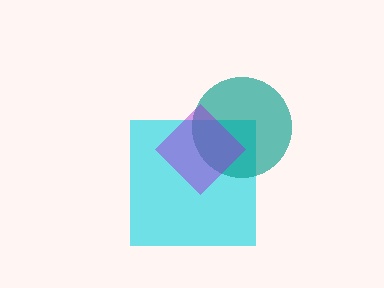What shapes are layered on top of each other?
The layered shapes are: a cyan square, a teal circle, a purple diamond.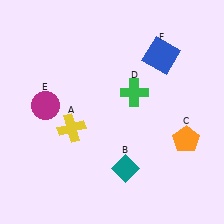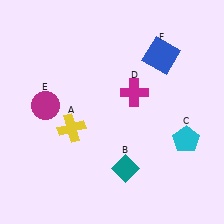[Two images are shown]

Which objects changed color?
C changed from orange to cyan. D changed from green to magenta.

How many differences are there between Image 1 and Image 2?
There are 2 differences between the two images.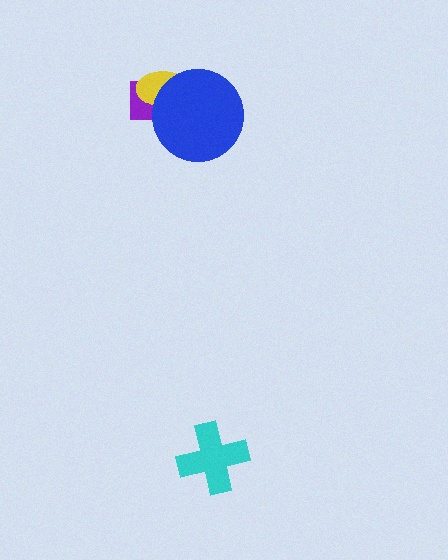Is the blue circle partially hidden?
No, no other shape covers it.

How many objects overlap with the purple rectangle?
2 objects overlap with the purple rectangle.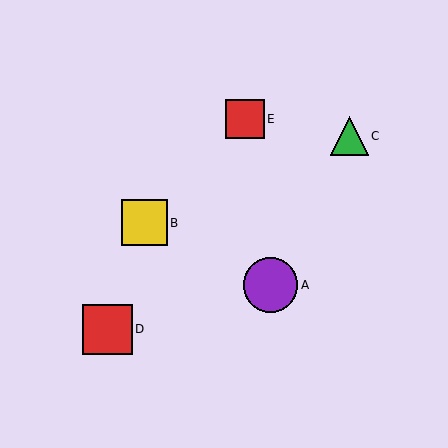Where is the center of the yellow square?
The center of the yellow square is at (144, 223).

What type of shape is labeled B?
Shape B is a yellow square.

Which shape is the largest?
The purple circle (labeled A) is the largest.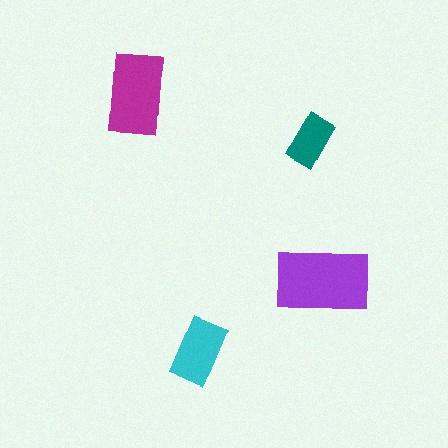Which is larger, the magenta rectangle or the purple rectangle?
The purple one.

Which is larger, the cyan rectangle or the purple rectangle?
The purple one.